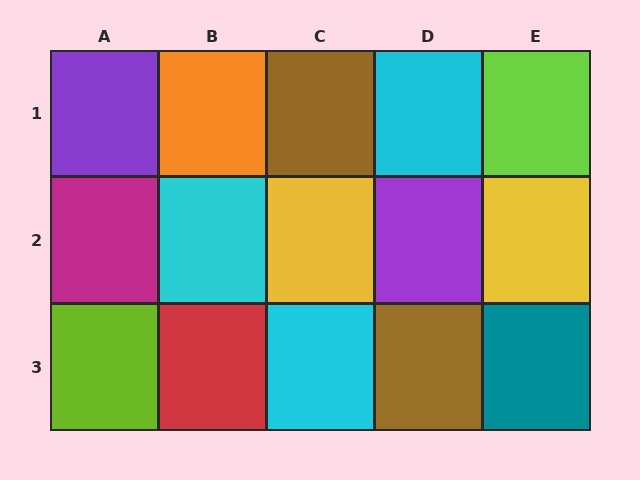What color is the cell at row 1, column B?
Orange.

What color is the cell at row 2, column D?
Purple.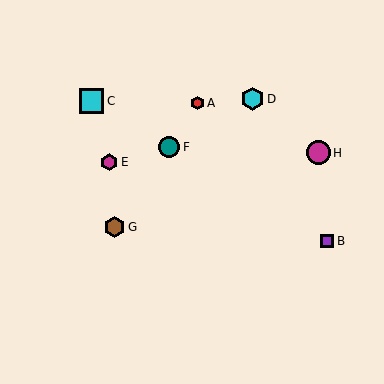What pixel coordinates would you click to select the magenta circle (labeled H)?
Click at (318, 153) to select the magenta circle H.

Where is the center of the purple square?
The center of the purple square is at (327, 241).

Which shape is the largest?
The cyan square (labeled C) is the largest.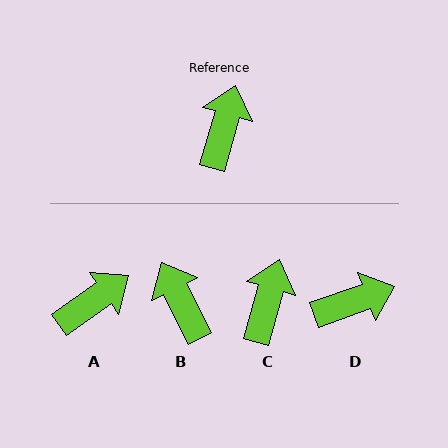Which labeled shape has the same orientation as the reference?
C.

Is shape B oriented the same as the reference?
No, it is off by about 43 degrees.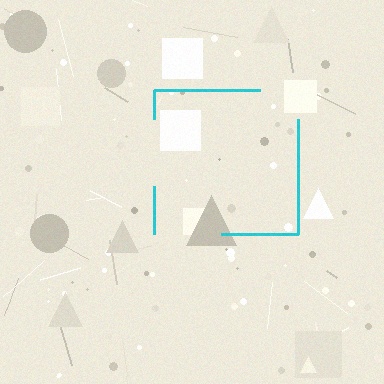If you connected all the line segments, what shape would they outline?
They would outline a square.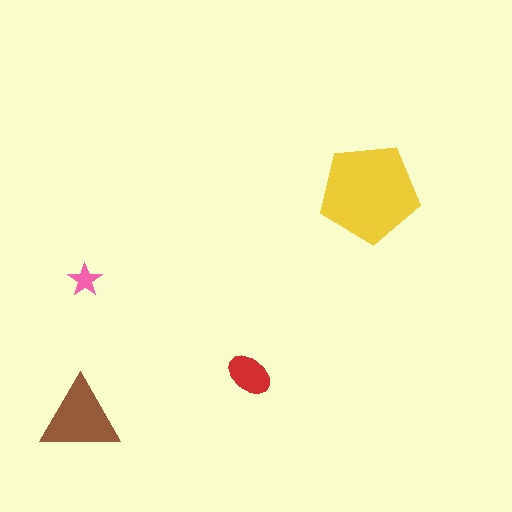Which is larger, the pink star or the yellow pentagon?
The yellow pentagon.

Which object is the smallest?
The pink star.